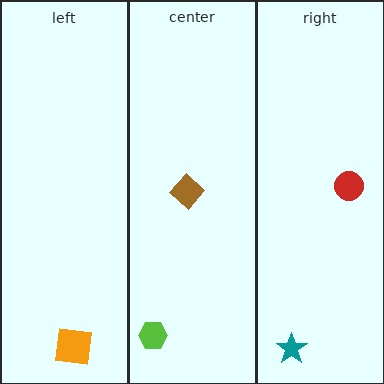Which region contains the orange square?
The left region.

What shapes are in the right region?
The red circle, the teal star.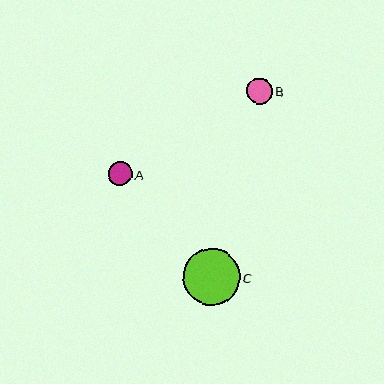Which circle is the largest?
Circle C is the largest with a size of approximately 57 pixels.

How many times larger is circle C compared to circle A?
Circle C is approximately 2.4 times the size of circle A.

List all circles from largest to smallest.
From largest to smallest: C, B, A.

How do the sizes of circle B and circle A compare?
Circle B and circle A are approximately the same size.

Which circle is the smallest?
Circle A is the smallest with a size of approximately 24 pixels.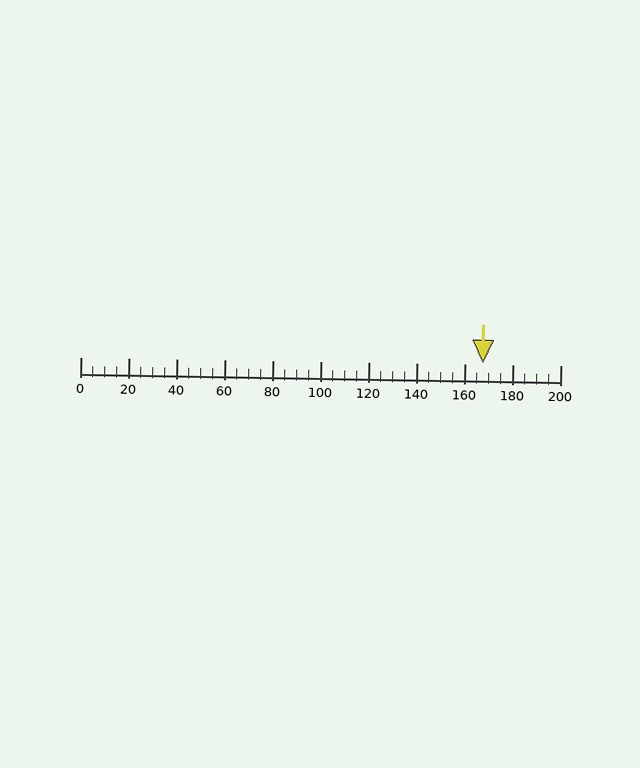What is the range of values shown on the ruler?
The ruler shows values from 0 to 200.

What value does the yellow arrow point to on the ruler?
The yellow arrow points to approximately 168.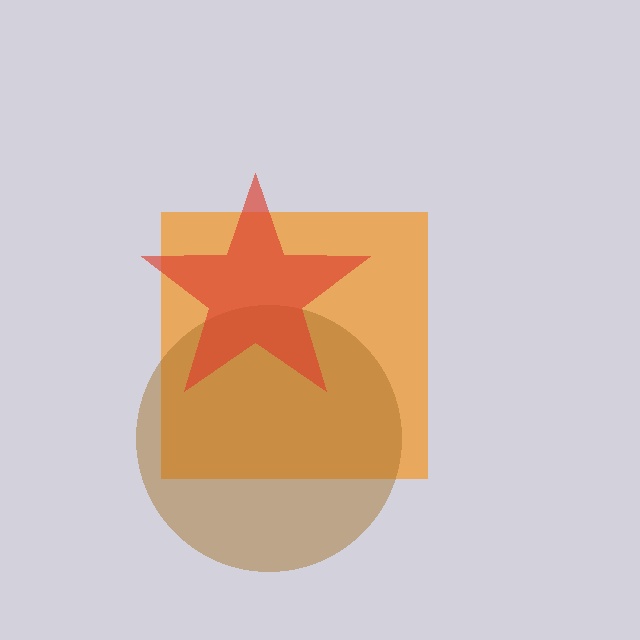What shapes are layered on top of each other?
The layered shapes are: an orange square, a brown circle, a red star.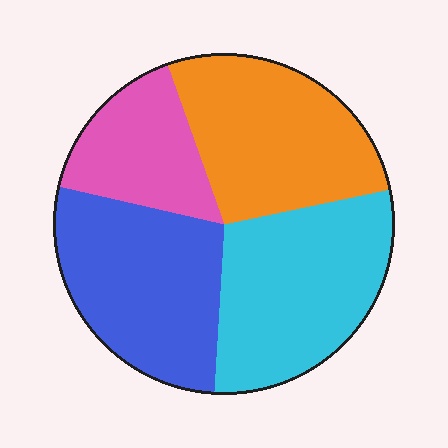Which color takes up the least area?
Pink, at roughly 15%.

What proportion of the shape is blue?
Blue takes up about one quarter (1/4) of the shape.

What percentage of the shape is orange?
Orange takes up between a sixth and a third of the shape.